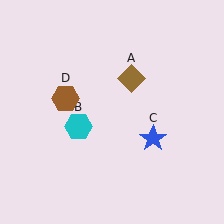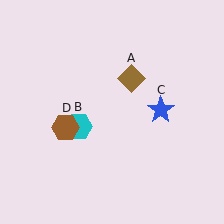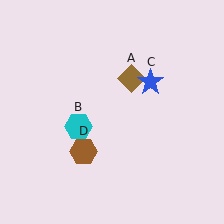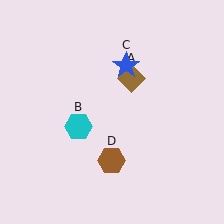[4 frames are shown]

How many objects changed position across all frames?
2 objects changed position: blue star (object C), brown hexagon (object D).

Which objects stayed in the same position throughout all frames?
Brown diamond (object A) and cyan hexagon (object B) remained stationary.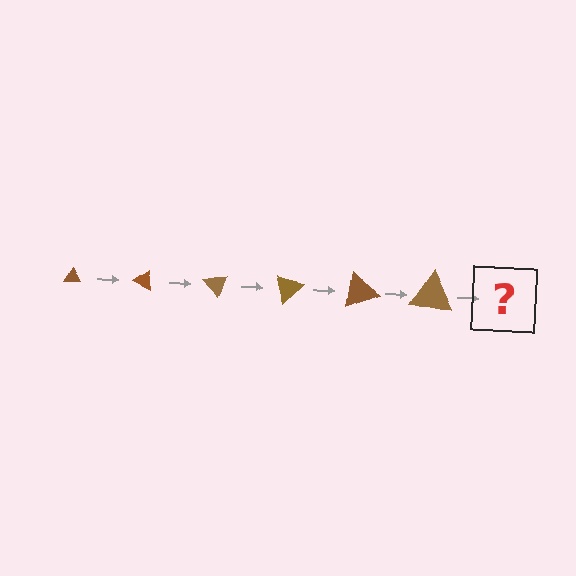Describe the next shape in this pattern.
It should be a triangle, larger than the previous one and rotated 150 degrees from the start.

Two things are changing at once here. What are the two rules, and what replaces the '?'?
The two rules are that the triangle grows larger each step and it rotates 25 degrees each step. The '?' should be a triangle, larger than the previous one and rotated 150 degrees from the start.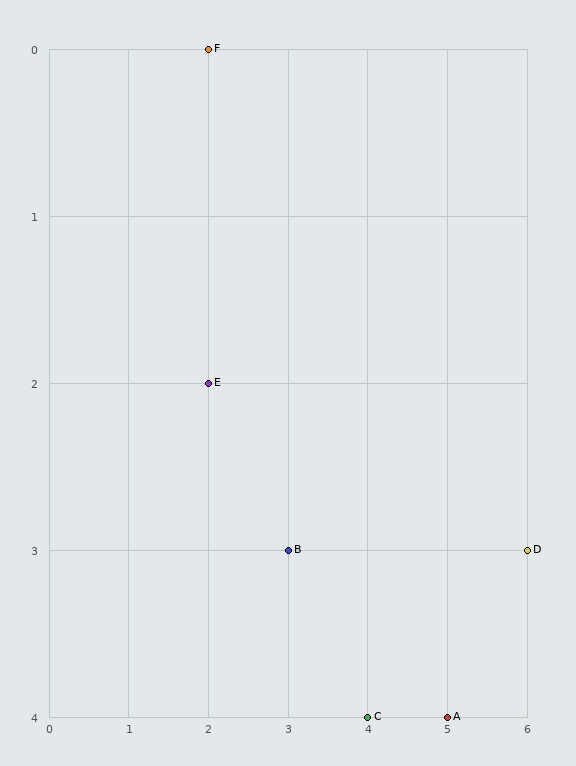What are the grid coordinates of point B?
Point B is at grid coordinates (3, 3).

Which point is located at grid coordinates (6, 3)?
Point D is at (6, 3).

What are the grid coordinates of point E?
Point E is at grid coordinates (2, 2).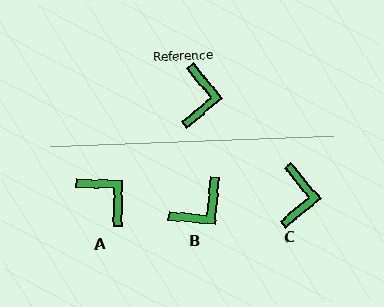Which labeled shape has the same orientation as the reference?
C.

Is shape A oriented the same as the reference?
No, it is off by about 49 degrees.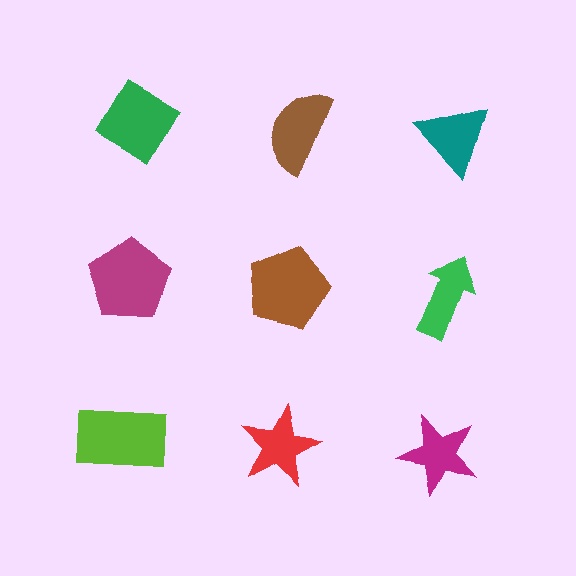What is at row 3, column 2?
A red star.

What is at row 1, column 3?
A teal triangle.